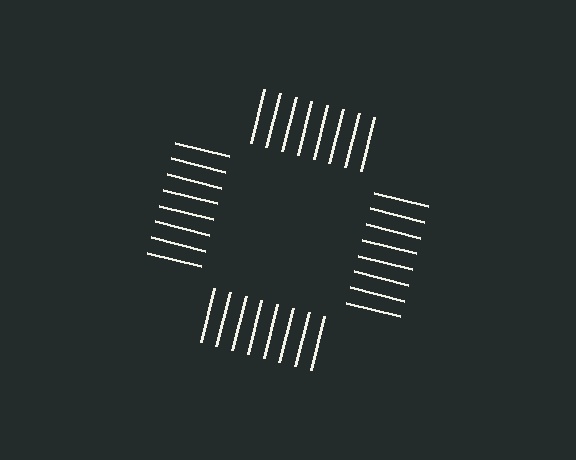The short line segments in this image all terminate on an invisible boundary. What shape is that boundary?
An illusory square — the line segments terminate on its edges but no continuous stroke is drawn.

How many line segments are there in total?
32 — 8 along each of the 4 edges.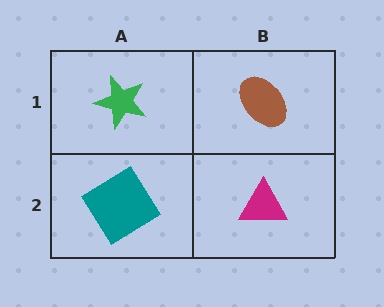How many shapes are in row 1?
2 shapes.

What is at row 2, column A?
A teal diamond.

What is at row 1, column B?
A brown ellipse.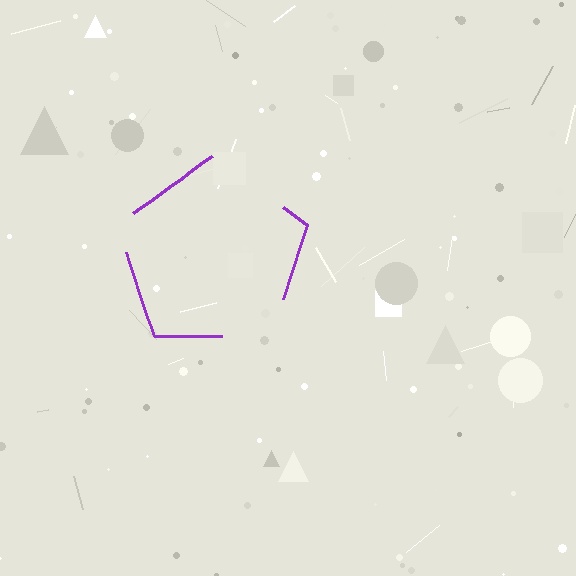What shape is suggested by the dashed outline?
The dashed outline suggests a pentagon.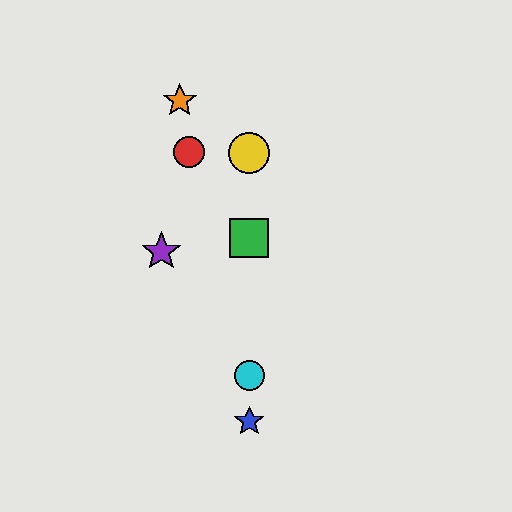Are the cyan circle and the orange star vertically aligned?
No, the cyan circle is at x≈249 and the orange star is at x≈180.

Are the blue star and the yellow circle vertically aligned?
Yes, both are at x≈249.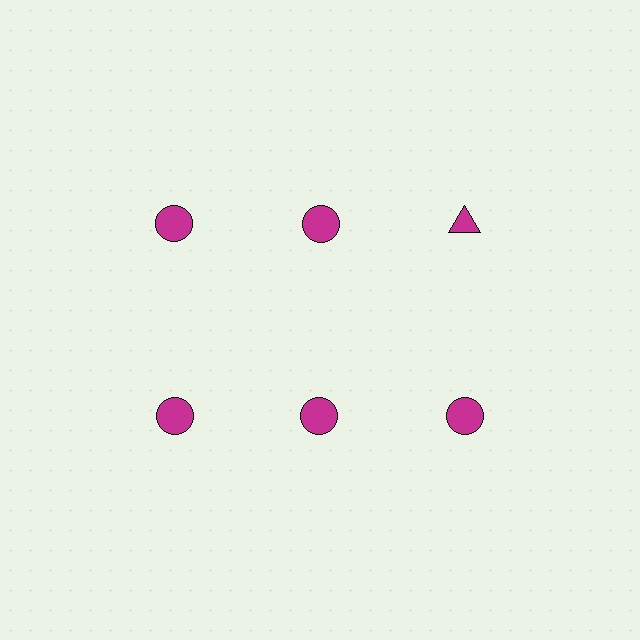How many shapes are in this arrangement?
There are 6 shapes arranged in a grid pattern.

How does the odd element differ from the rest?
It has a different shape: triangle instead of circle.